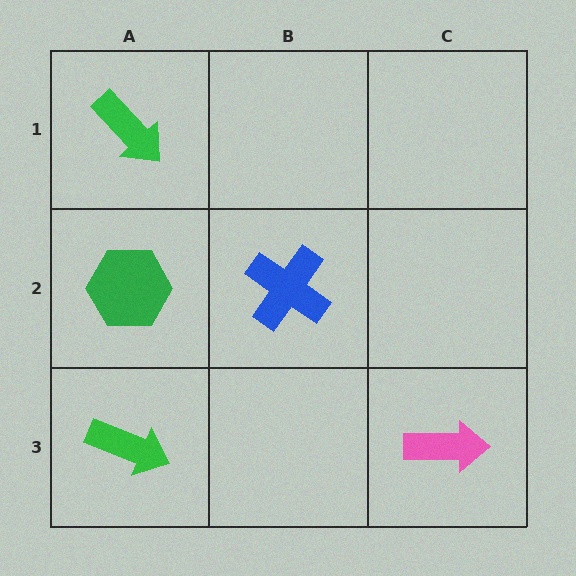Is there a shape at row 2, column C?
No, that cell is empty.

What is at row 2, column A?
A green hexagon.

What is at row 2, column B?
A blue cross.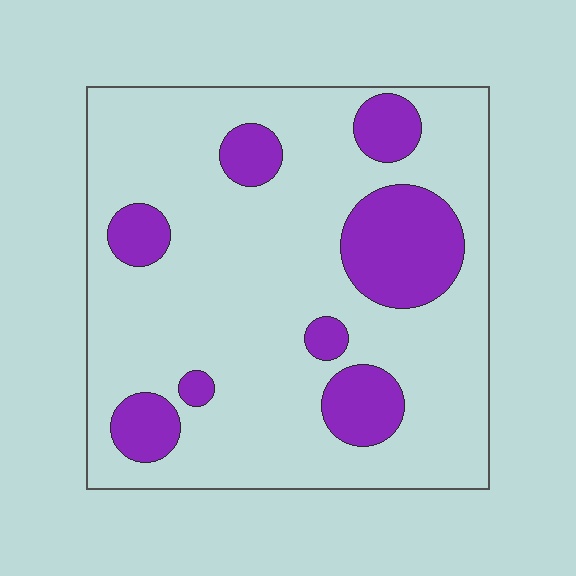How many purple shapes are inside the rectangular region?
8.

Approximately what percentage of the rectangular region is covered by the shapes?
Approximately 20%.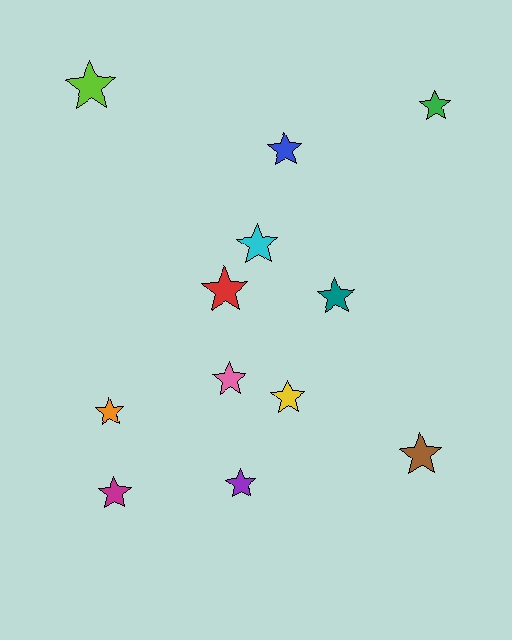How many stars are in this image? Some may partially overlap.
There are 12 stars.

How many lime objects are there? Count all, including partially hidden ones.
There is 1 lime object.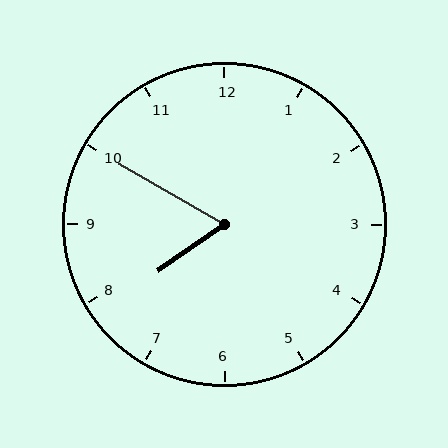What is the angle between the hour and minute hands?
Approximately 65 degrees.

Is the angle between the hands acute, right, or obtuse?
It is acute.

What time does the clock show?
7:50.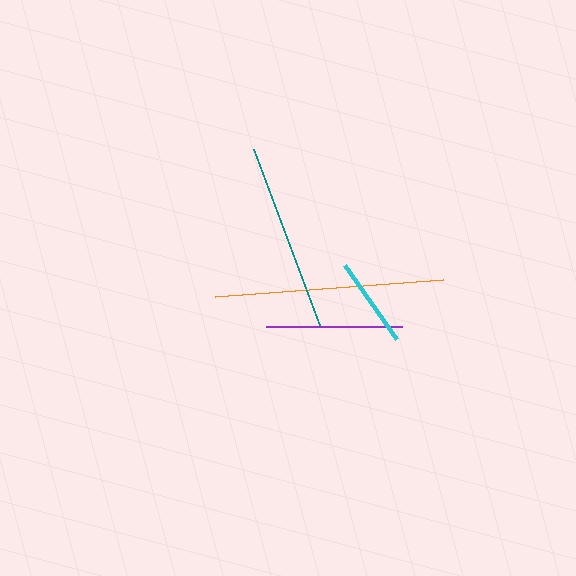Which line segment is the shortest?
The cyan line is the shortest at approximately 92 pixels.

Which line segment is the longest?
The orange line is the longest at approximately 229 pixels.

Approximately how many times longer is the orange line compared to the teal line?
The orange line is approximately 1.2 times the length of the teal line.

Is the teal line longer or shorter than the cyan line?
The teal line is longer than the cyan line.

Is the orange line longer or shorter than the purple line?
The orange line is longer than the purple line.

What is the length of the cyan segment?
The cyan segment is approximately 92 pixels long.